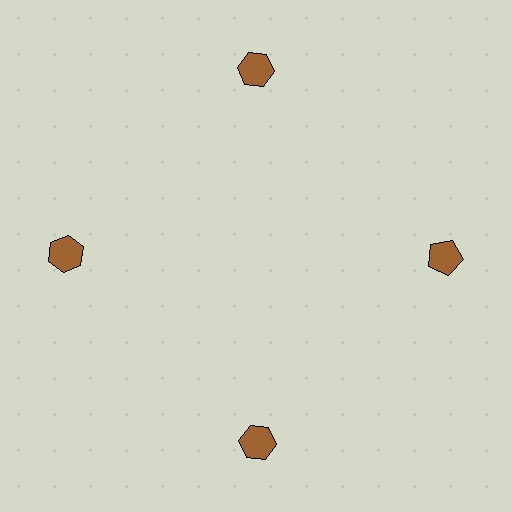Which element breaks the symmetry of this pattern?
The brown pentagon at roughly the 3 o'clock position breaks the symmetry. All other shapes are brown hexagons.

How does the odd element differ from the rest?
It has a different shape: pentagon instead of hexagon.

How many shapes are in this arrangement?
There are 4 shapes arranged in a ring pattern.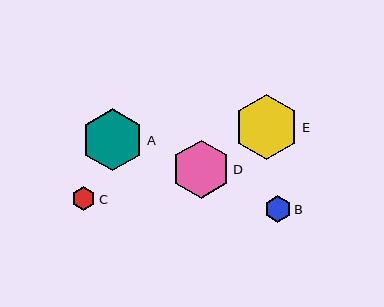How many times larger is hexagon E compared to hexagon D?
Hexagon E is approximately 1.1 times the size of hexagon D.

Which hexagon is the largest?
Hexagon E is the largest with a size of approximately 65 pixels.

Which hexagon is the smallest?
Hexagon C is the smallest with a size of approximately 24 pixels.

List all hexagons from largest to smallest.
From largest to smallest: E, A, D, B, C.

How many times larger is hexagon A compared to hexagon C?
Hexagon A is approximately 2.6 times the size of hexagon C.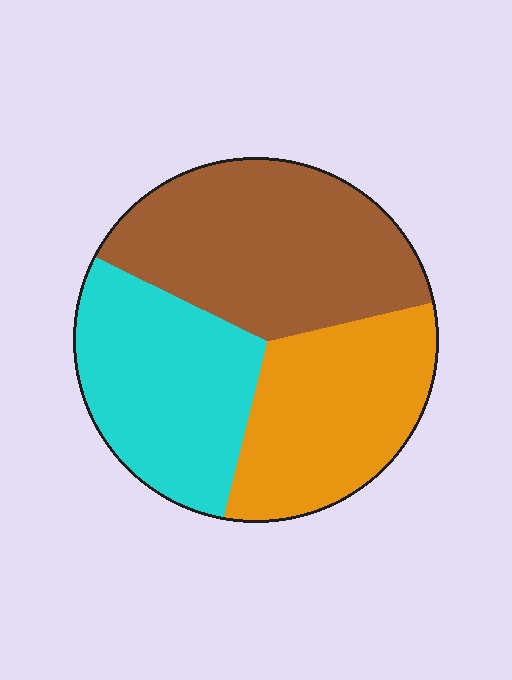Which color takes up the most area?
Brown, at roughly 40%.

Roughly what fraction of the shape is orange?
Orange covers about 30% of the shape.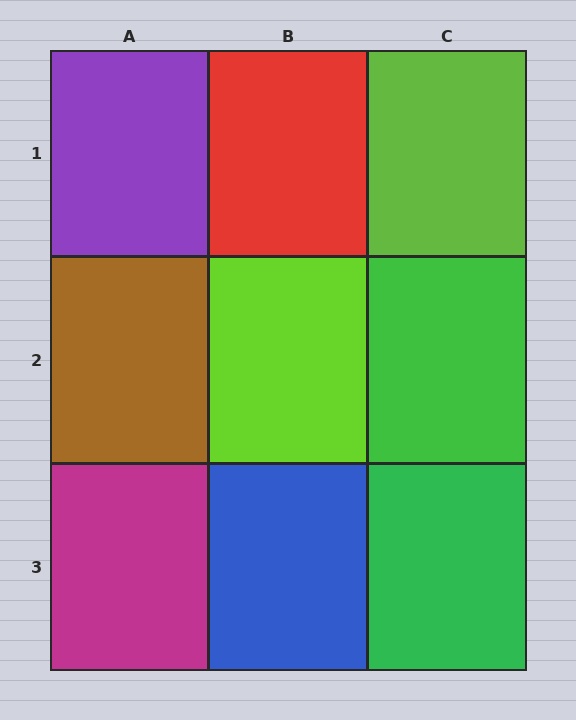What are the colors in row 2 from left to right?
Brown, lime, green.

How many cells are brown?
1 cell is brown.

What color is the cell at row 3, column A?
Magenta.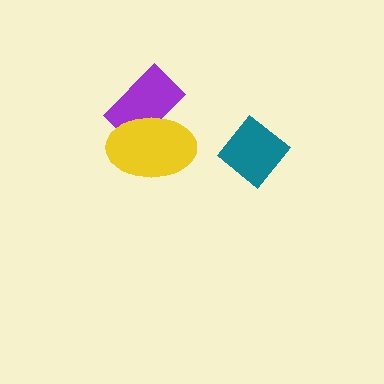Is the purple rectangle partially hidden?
Yes, it is partially covered by another shape.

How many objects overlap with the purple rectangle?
1 object overlaps with the purple rectangle.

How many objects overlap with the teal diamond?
0 objects overlap with the teal diamond.